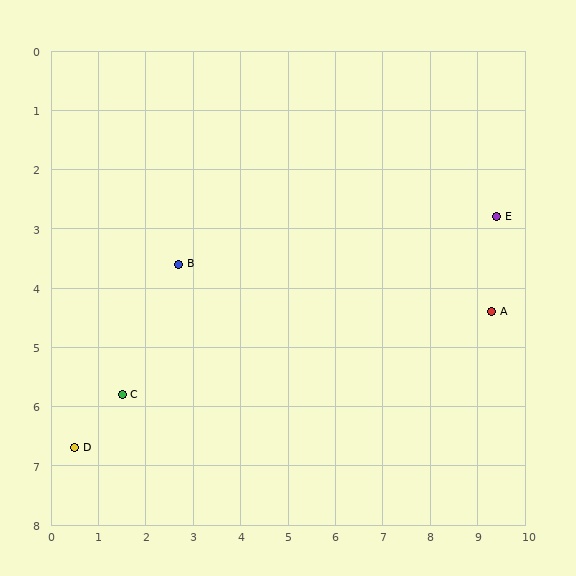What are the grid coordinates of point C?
Point C is at approximately (1.5, 5.8).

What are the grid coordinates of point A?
Point A is at approximately (9.3, 4.4).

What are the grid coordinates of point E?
Point E is at approximately (9.4, 2.8).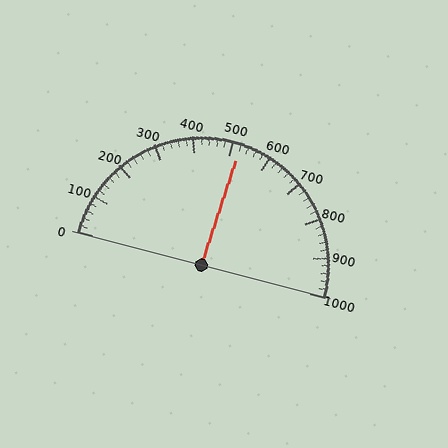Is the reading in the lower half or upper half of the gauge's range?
The reading is in the upper half of the range (0 to 1000).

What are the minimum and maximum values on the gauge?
The gauge ranges from 0 to 1000.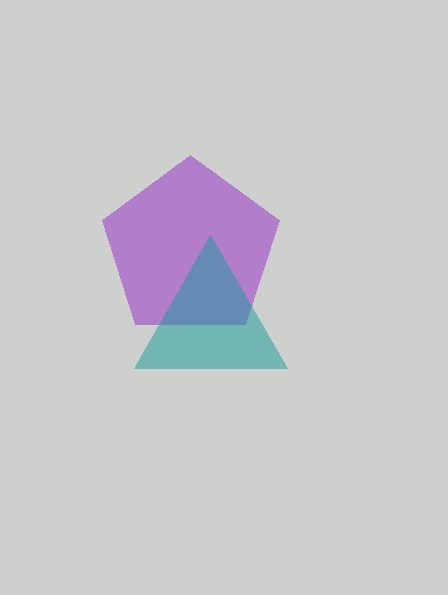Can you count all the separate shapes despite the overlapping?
Yes, there are 2 separate shapes.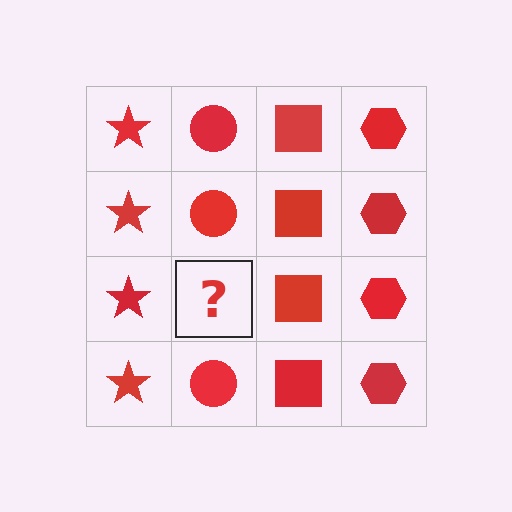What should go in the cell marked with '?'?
The missing cell should contain a red circle.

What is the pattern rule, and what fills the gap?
The rule is that each column has a consistent shape. The gap should be filled with a red circle.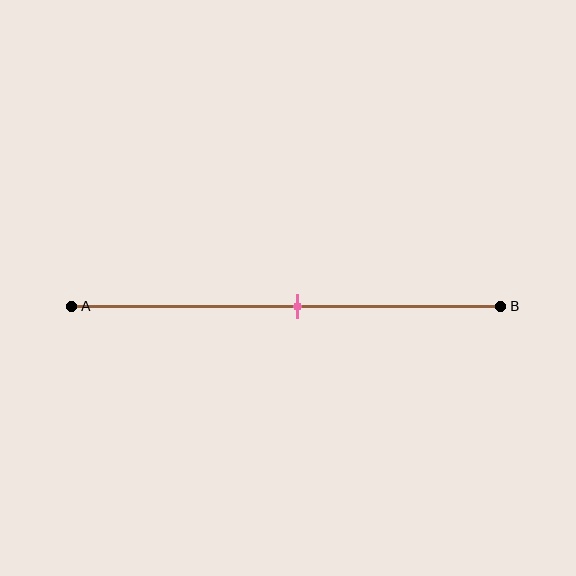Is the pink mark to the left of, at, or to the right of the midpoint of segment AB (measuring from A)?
The pink mark is approximately at the midpoint of segment AB.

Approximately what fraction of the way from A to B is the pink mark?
The pink mark is approximately 55% of the way from A to B.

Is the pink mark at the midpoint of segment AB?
Yes, the mark is approximately at the midpoint.